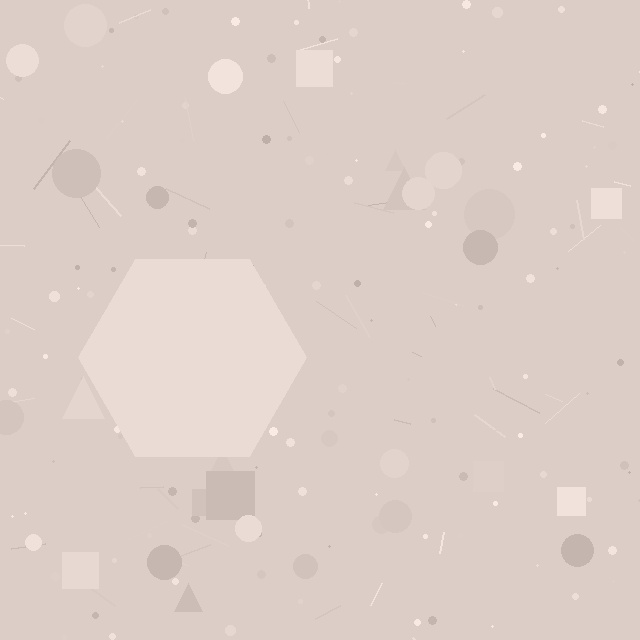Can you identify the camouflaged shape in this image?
The camouflaged shape is a hexagon.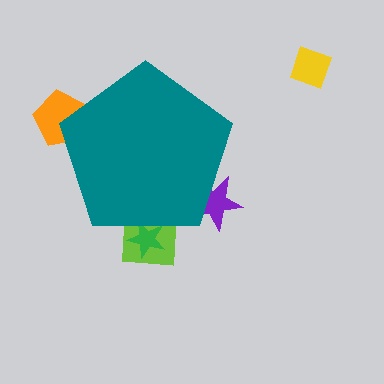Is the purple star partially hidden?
Yes, the purple star is partially hidden behind the teal pentagon.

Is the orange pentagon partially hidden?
Yes, the orange pentagon is partially hidden behind the teal pentagon.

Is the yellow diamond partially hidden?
No, the yellow diamond is fully visible.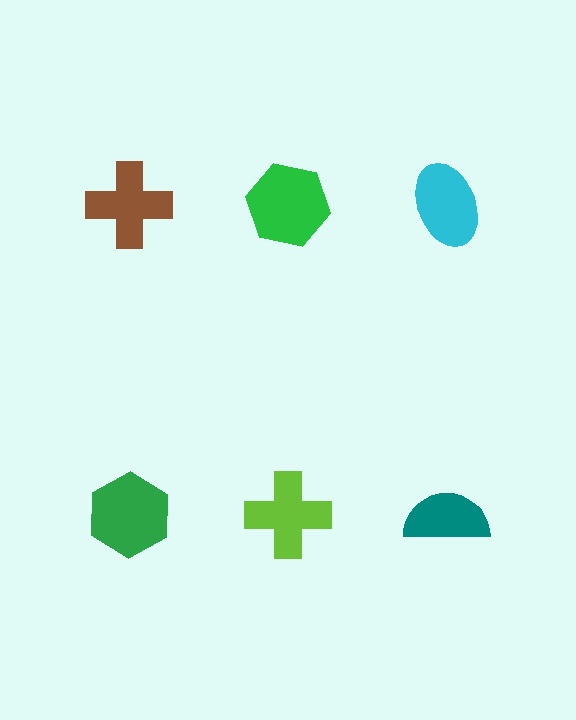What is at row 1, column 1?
A brown cross.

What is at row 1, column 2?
A green hexagon.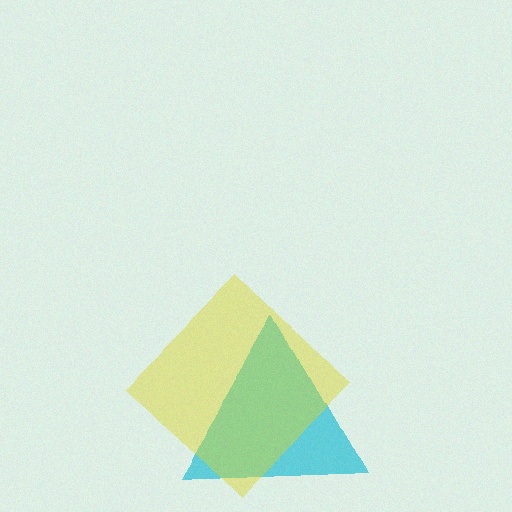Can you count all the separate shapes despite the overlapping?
Yes, there are 2 separate shapes.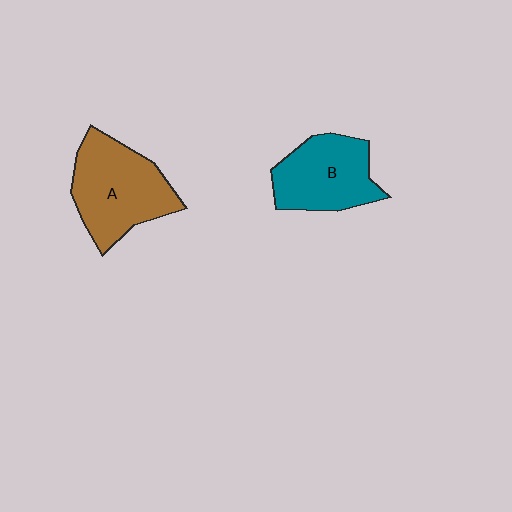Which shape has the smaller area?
Shape B (teal).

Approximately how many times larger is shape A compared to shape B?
Approximately 1.2 times.